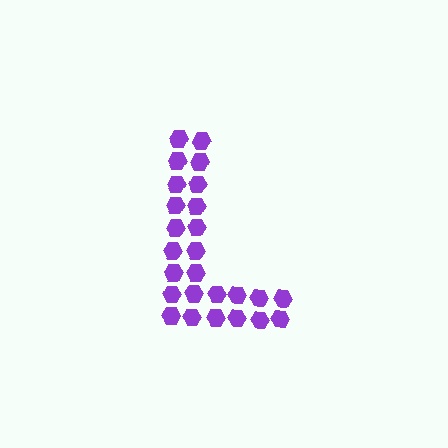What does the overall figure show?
The overall figure shows the letter L.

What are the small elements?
The small elements are hexagons.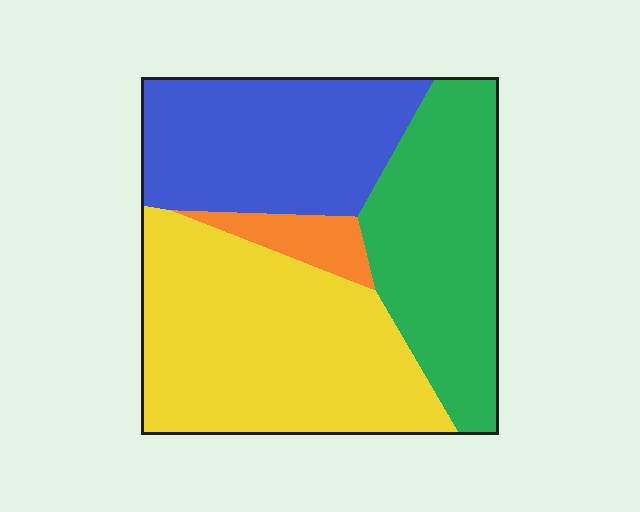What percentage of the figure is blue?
Blue takes up about one quarter (1/4) of the figure.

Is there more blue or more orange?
Blue.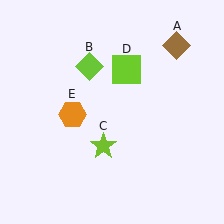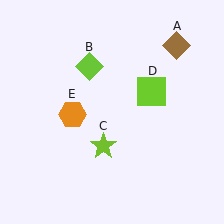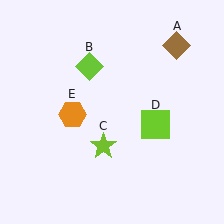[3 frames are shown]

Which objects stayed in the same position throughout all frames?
Brown diamond (object A) and lime diamond (object B) and lime star (object C) and orange hexagon (object E) remained stationary.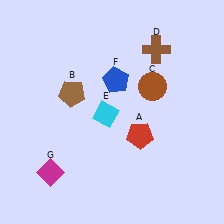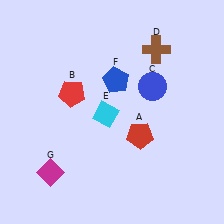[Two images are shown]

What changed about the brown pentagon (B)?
In Image 1, B is brown. In Image 2, it changed to red.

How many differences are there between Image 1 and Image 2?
There are 2 differences between the two images.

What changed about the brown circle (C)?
In Image 1, C is brown. In Image 2, it changed to blue.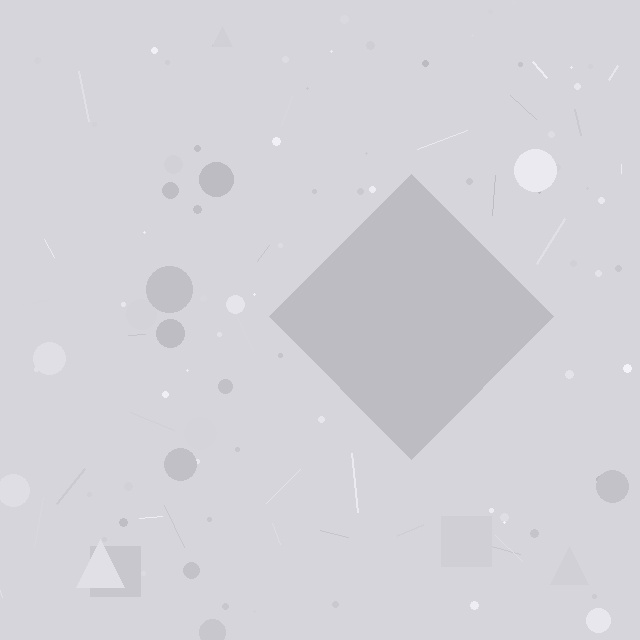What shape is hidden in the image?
A diamond is hidden in the image.